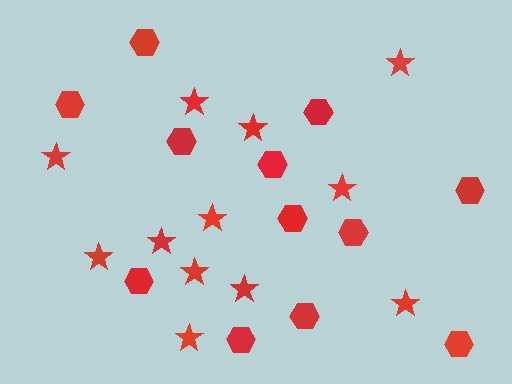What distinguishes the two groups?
There are 2 groups: one group of stars (12) and one group of hexagons (12).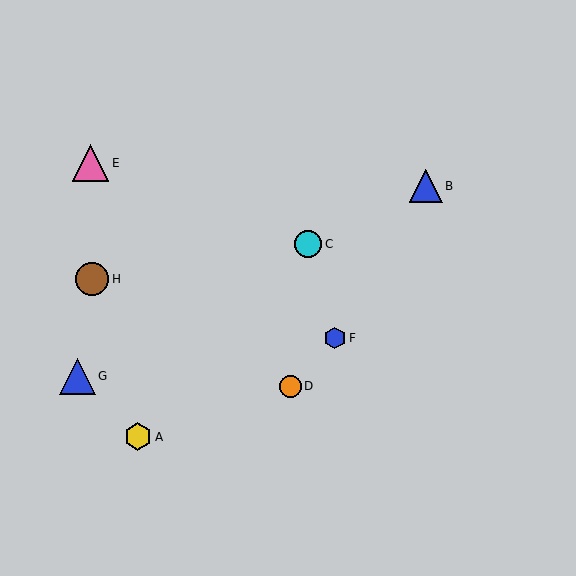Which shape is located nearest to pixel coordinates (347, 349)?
The blue hexagon (labeled F) at (335, 338) is nearest to that location.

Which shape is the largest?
The pink triangle (labeled E) is the largest.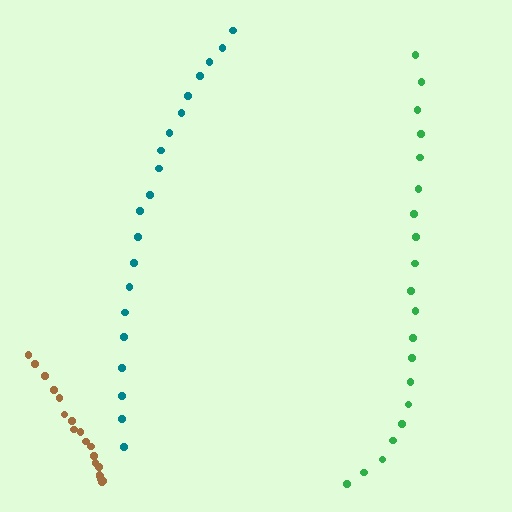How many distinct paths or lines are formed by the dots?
There are 3 distinct paths.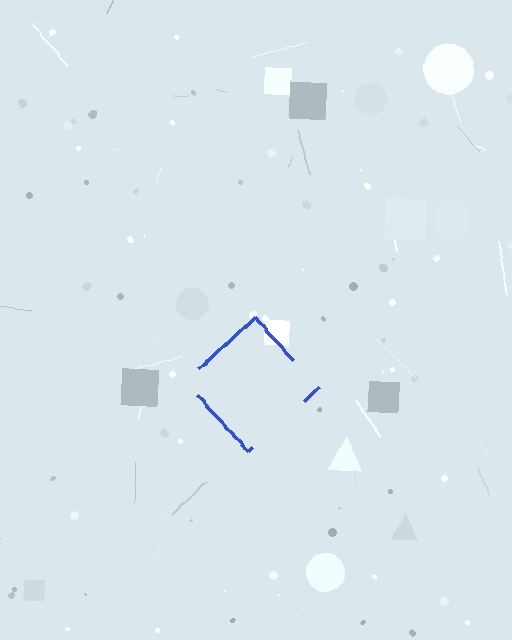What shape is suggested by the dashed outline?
The dashed outline suggests a diamond.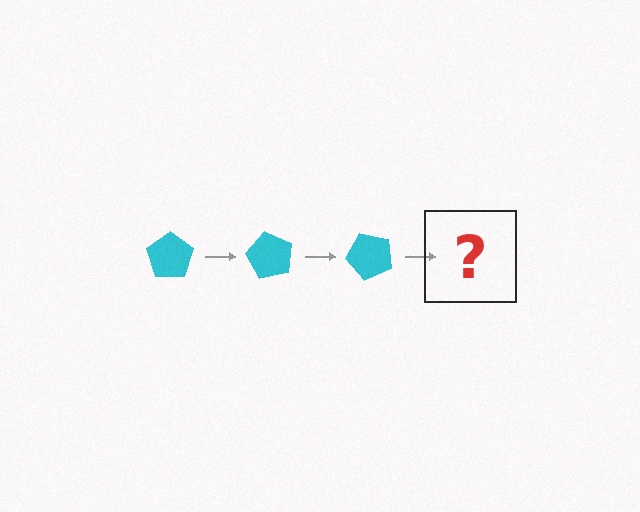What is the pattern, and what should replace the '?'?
The pattern is that the pentagon rotates 60 degrees each step. The '?' should be a cyan pentagon rotated 180 degrees.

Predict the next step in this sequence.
The next step is a cyan pentagon rotated 180 degrees.